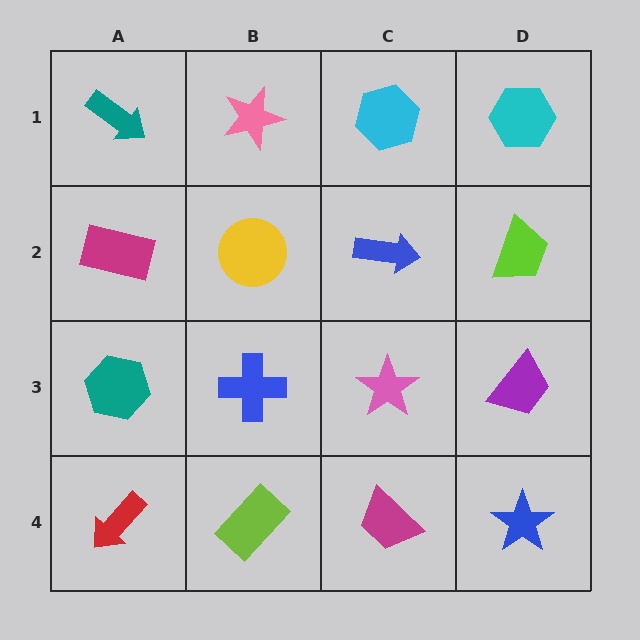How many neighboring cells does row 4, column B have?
3.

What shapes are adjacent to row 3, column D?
A lime trapezoid (row 2, column D), a blue star (row 4, column D), a pink star (row 3, column C).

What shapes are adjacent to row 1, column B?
A yellow circle (row 2, column B), a teal arrow (row 1, column A), a cyan hexagon (row 1, column C).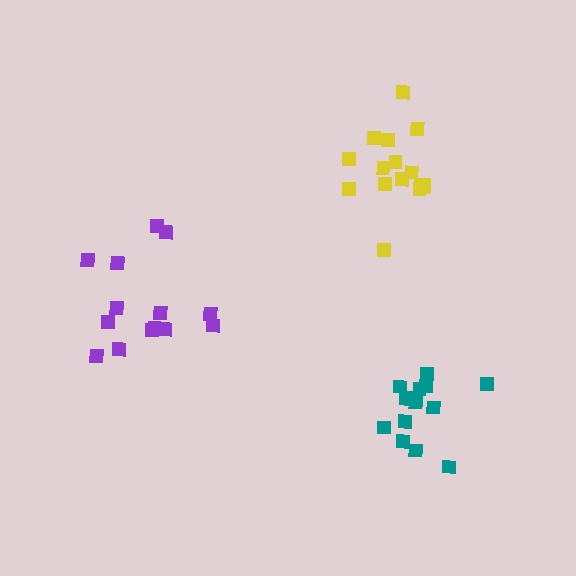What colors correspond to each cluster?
The clusters are colored: yellow, teal, purple.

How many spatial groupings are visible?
There are 3 spatial groupings.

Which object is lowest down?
The teal cluster is bottommost.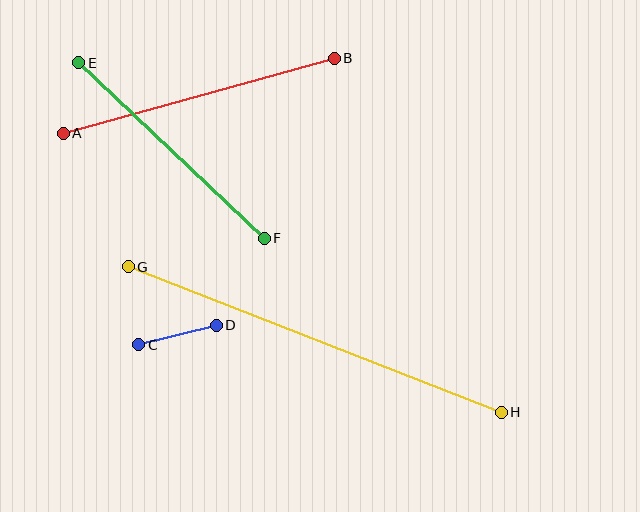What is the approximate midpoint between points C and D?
The midpoint is at approximately (178, 335) pixels.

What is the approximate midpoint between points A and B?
The midpoint is at approximately (199, 96) pixels.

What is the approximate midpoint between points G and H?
The midpoint is at approximately (315, 339) pixels.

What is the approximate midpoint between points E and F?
The midpoint is at approximately (171, 151) pixels.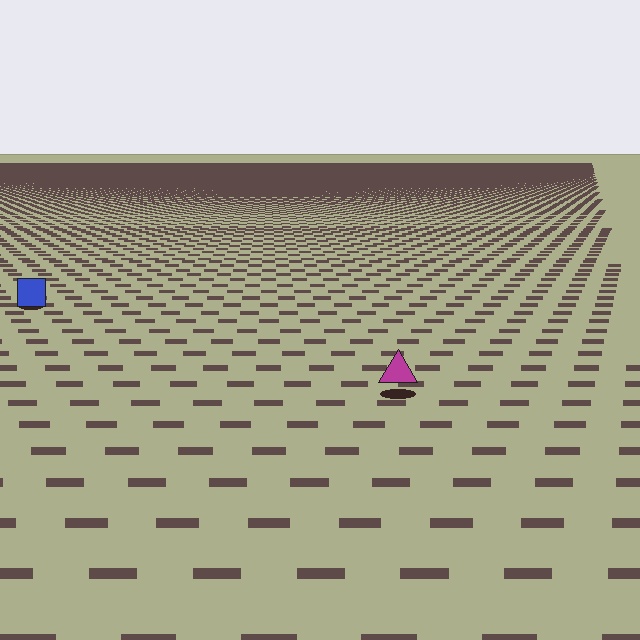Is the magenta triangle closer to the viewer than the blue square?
Yes. The magenta triangle is closer — you can tell from the texture gradient: the ground texture is coarser near it.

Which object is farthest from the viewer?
The blue square is farthest from the viewer. It appears smaller and the ground texture around it is denser.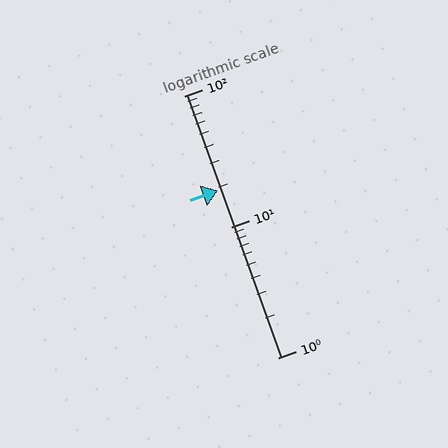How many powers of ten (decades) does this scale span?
The scale spans 2 decades, from 1 to 100.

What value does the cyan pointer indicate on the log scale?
The pointer indicates approximately 19.